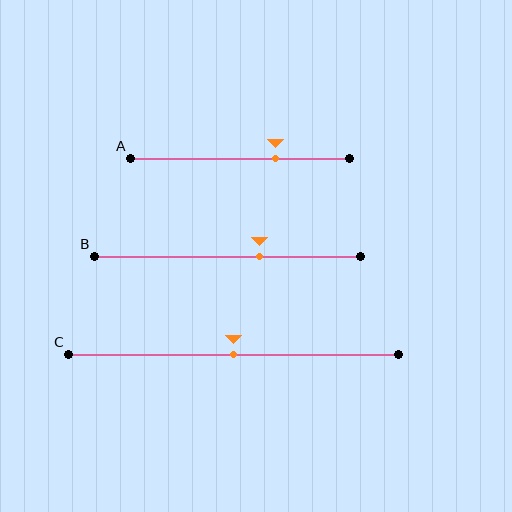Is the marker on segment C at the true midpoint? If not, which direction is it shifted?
Yes, the marker on segment C is at the true midpoint.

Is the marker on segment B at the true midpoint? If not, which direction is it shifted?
No, the marker on segment B is shifted to the right by about 12% of the segment length.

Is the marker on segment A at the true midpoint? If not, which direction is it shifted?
No, the marker on segment A is shifted to the right by about 16% of the segment length.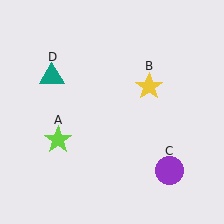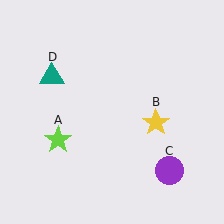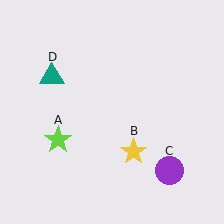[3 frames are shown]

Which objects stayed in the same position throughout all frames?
Lime star (object A) and purple circle (object C) and teal triangle (object D) remained stationary.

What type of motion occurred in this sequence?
The yellow star (object B) rotated clockwise around the center of the scene.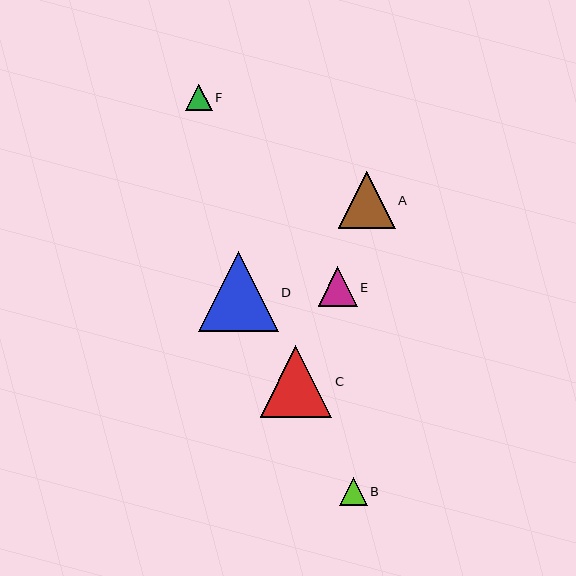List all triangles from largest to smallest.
From largest to smallest: D, C, A, E, B, F.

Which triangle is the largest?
Triangle D is the largest with a size of approximately 80 pixels.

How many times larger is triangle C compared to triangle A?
Triangle C is approximately 1.3 times the size of triangle A.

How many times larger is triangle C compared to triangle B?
Triangle C is approximately 2.6 times the size of triangle B.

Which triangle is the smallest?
Triangle F is the smallest with a size of approximately 27 pixels.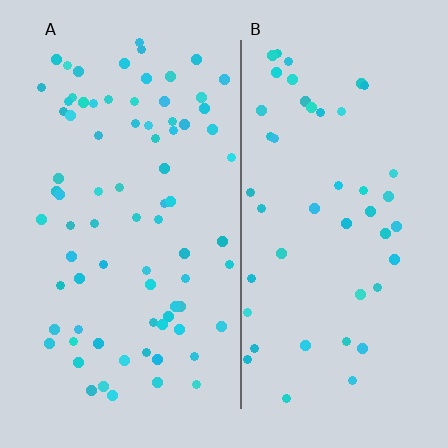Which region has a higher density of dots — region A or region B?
A (the left).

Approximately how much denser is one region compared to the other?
Approximately 1.7× — region A over region B.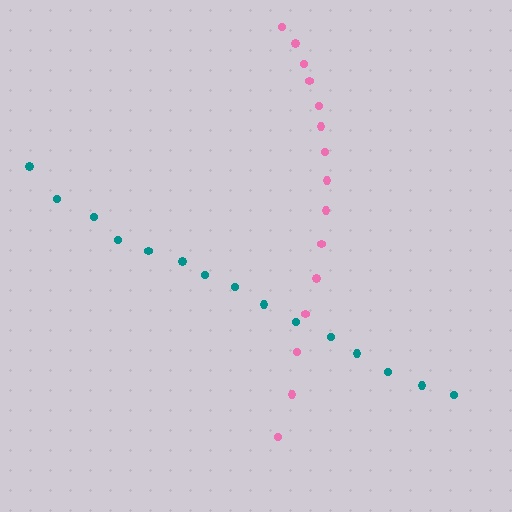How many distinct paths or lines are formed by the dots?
There are 2 distinct paths.